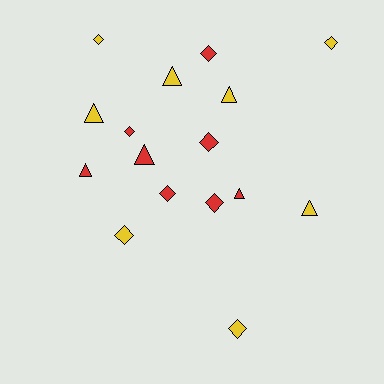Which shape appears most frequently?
Diamond, with 9 objects.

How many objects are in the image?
There are 16 objects.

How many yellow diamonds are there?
There are 4 yellow diamonds.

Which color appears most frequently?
Red, with 8 objects.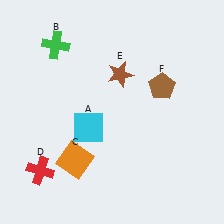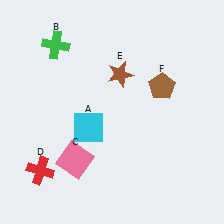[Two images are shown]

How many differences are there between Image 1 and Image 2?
There is 1 difference between the two images.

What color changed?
The square (C) changed from orange in Image 1 to pink in Image 2.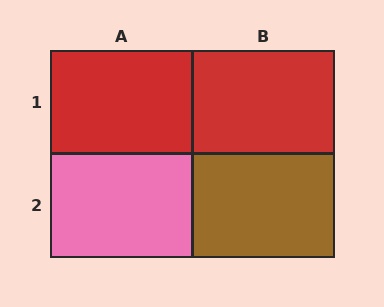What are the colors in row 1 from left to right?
Red, red.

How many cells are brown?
1 cell is brown.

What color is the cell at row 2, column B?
Brown.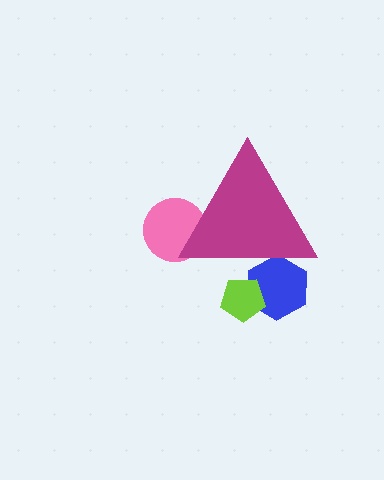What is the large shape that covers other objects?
A magenta triangle.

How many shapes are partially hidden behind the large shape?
3 shapes are partially hidden.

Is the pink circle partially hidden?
Yes, the pink circle is partially hidden behind the magenta triangle.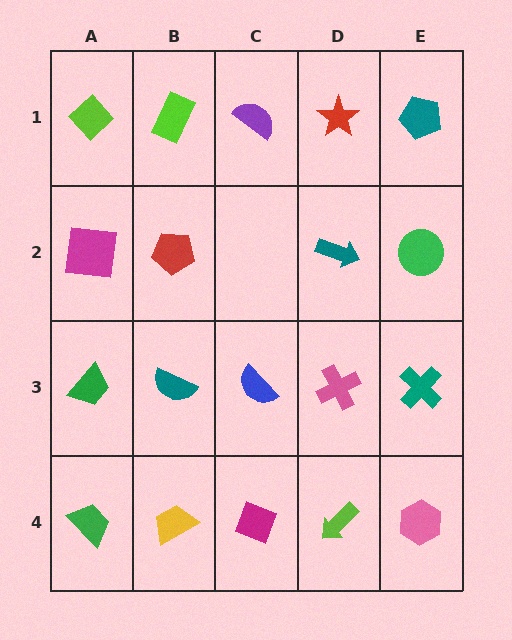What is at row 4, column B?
A yellow trapezoid.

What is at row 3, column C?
A blue semicircle.